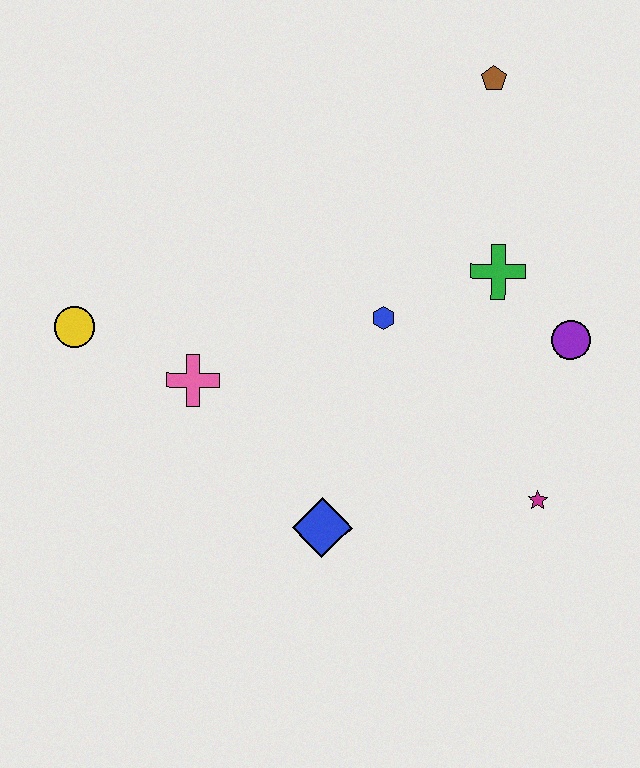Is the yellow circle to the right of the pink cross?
No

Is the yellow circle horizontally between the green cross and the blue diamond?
No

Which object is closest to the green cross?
The purple circle is closest to the green cross.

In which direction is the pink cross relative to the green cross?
The pink cross is to the left of the green cross.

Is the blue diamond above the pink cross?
No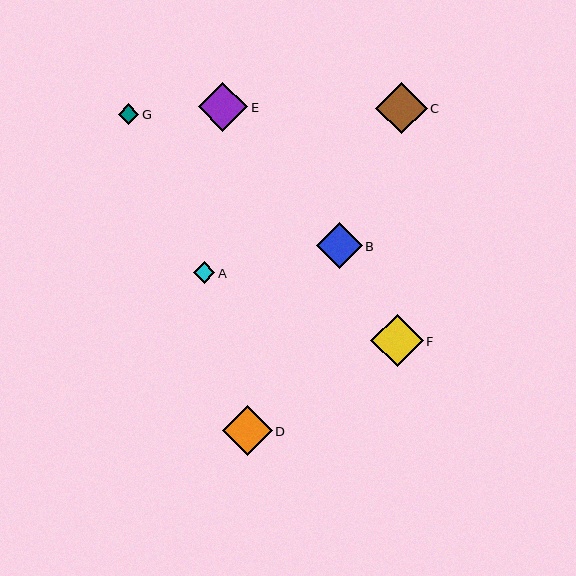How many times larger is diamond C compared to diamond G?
Diamond C is approximately 2.5 times the size of diamond G.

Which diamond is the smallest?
Diamond G is the smallest with a size of approximately 21 pixels.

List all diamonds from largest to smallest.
From largest to smallest: F, C, D, E, B, A, G.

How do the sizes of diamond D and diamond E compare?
Diamond D and diamond E are approximately the same size.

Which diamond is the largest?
Diamond F is the largest with a size of approximately 52 pixels.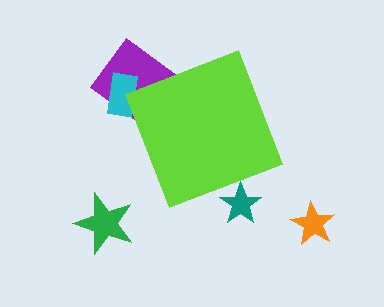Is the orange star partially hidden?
No, the orange star is fully visible.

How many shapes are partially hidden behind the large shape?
3 shapes are partially hidden.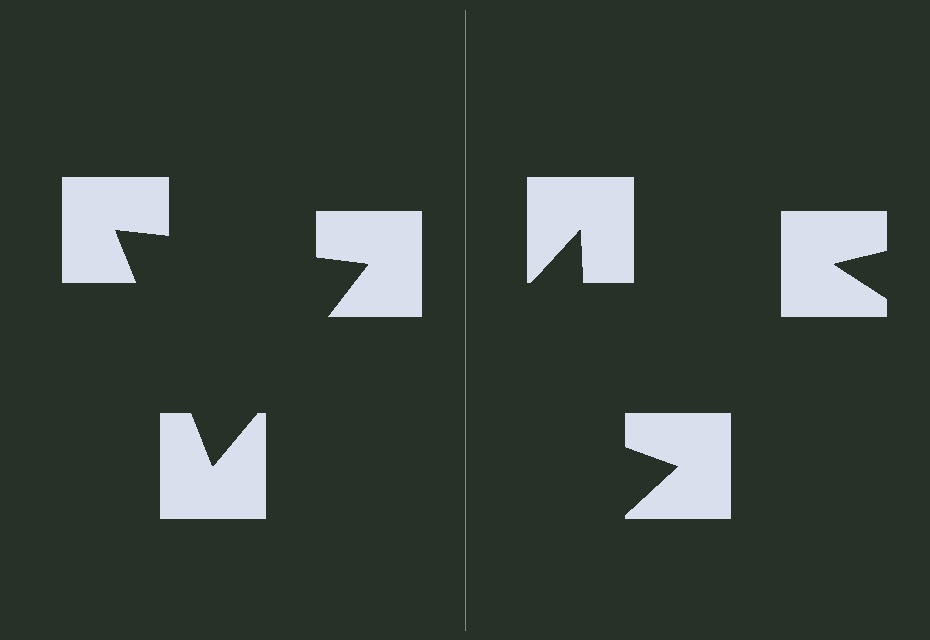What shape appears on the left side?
An illusory triangle.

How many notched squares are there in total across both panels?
6 — 3 on each side.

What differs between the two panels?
The notched squares are positioned identically on both sides; only the wedge orientations differ. On the left they align to a triangle; on the right they are misaligned.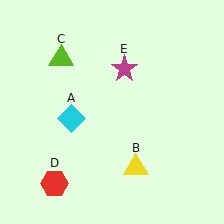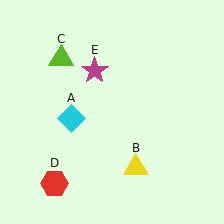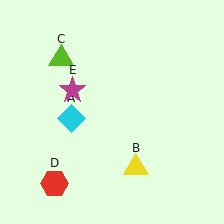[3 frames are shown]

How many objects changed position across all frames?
1 object changed position: magenta star (object E).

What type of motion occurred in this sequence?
The magenta star (object E) rotated counterclockwise around the center of the scene.